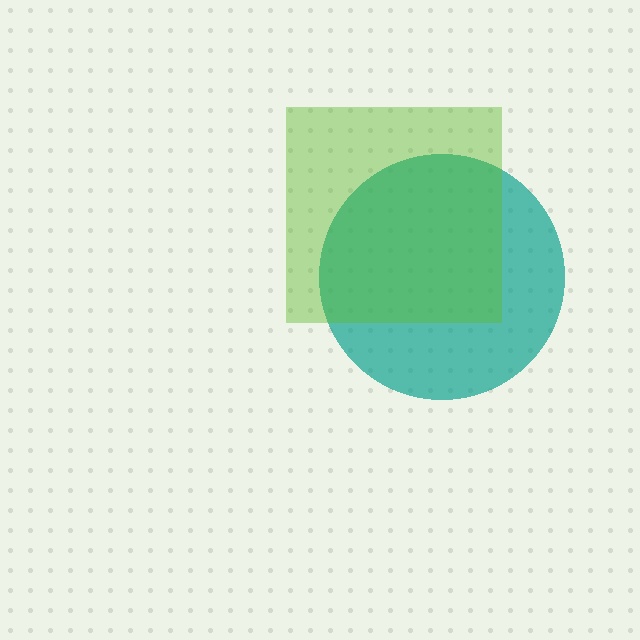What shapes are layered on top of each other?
The layered shapes are: a teal circle, a lime square.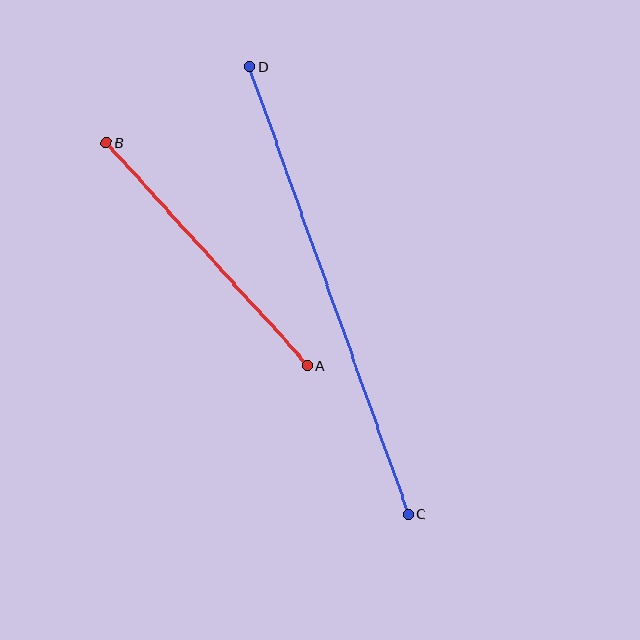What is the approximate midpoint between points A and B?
The midpoint is at approximately (207, 254) pixels.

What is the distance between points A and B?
The distance is approximately 301 pixels.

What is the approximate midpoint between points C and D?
The midpoint is at approximately (329, 291) pixels.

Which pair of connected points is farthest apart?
Points C and D are farthest apart.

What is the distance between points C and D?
The distance is approximately 475 pixels.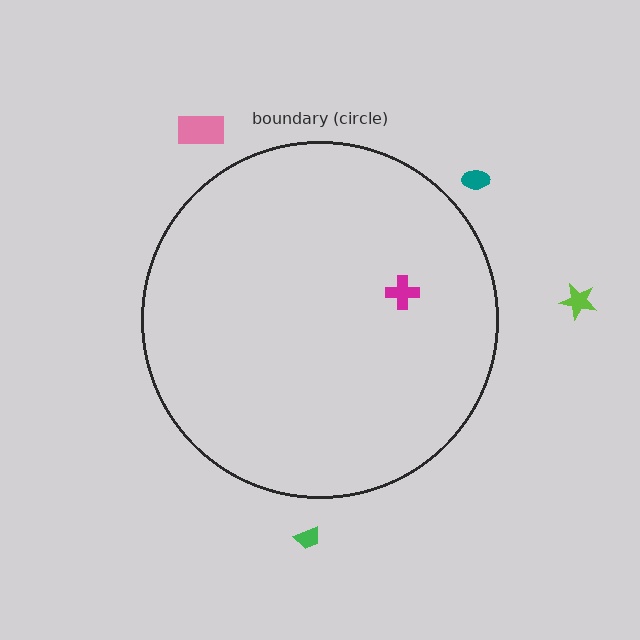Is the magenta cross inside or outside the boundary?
Inside.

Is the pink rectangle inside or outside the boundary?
Outside.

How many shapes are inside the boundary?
1 inside, 4 outside.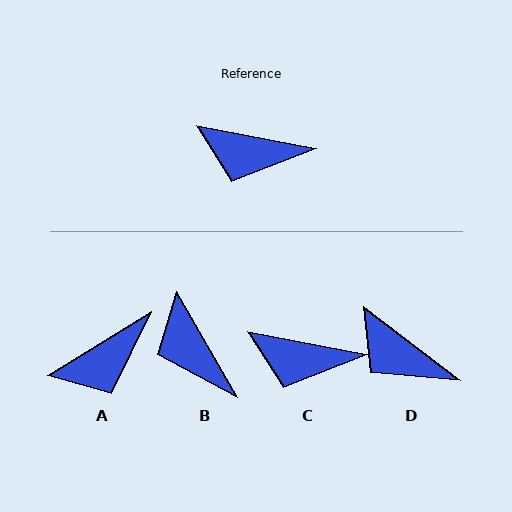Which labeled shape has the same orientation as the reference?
C.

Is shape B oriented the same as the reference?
No, it is off by about 49 degrees.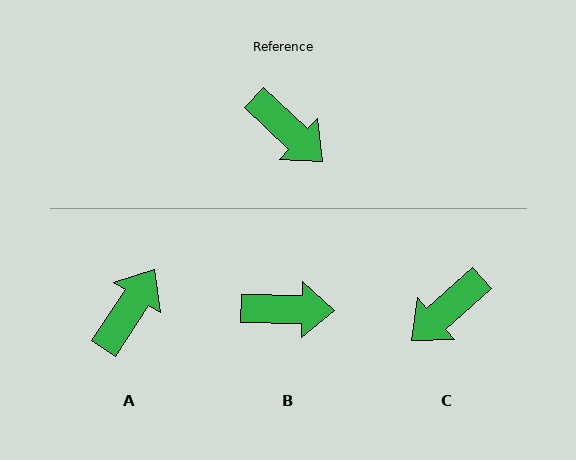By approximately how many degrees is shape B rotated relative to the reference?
Approximately 42 degrees counter-clockwise.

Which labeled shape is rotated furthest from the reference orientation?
A, about 100 degrees away.